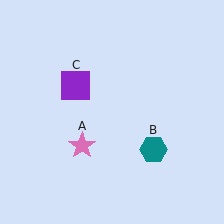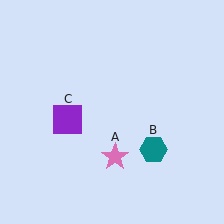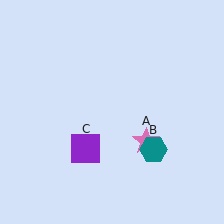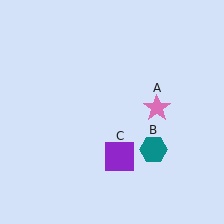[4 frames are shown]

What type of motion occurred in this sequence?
The pink star (object A), purple square (object C) rotated counterclockwise around the center of the scene.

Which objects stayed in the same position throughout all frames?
Teal hexagon (object B) remained stationary.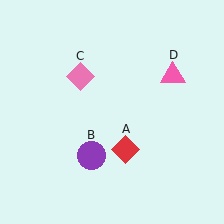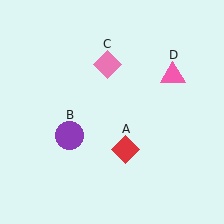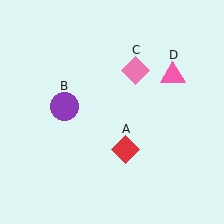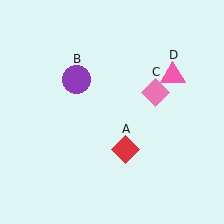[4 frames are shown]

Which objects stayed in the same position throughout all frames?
Red diamond (object A) and pink triangle (object D) remained stationary.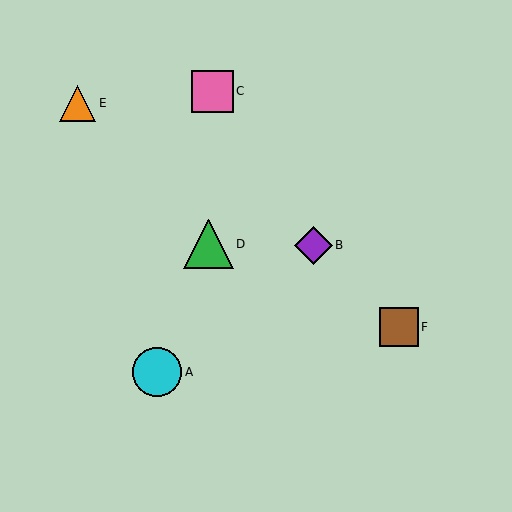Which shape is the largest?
The green triangle (labeled D) is the largest.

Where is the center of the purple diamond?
The center of the purple diamond is at (313, 245).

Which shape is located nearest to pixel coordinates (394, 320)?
The brown square (labeled F) at (399, 327) is nearest to that location.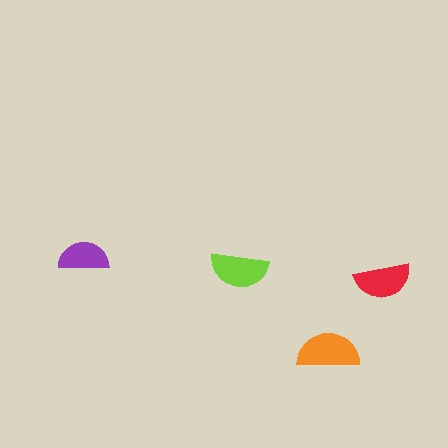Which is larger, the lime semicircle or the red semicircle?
The lime one.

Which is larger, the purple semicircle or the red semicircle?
The red one.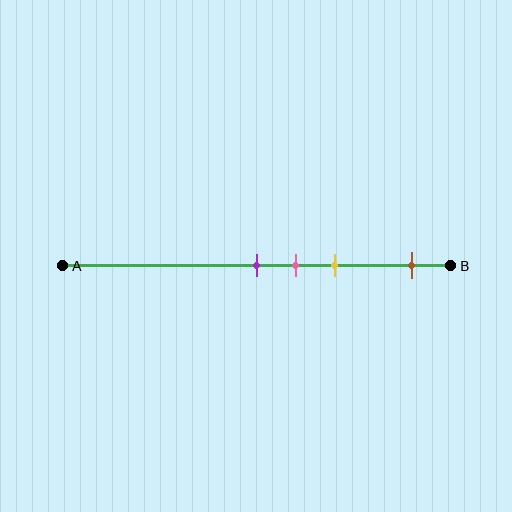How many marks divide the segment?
There are 4 marks dividing the segment.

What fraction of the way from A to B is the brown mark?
The brown mark is approximately 90% (0.9) of the way from A to B.